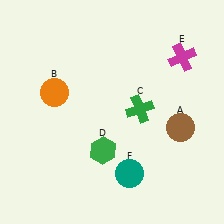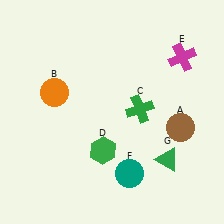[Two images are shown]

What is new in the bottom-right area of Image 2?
A green triangle (G) was added in the bottom-right area of Image 2.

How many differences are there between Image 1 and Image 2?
There is 1 difference between the two images.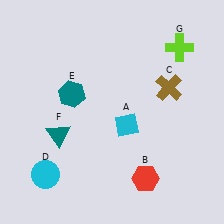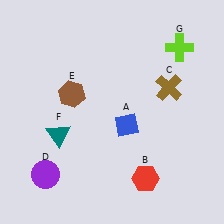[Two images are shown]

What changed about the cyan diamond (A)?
In Image 1, A is cyan. In Image 2, it changed to blue.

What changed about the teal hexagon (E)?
In Image 1, E is teal. In Image 2, it changed to brown.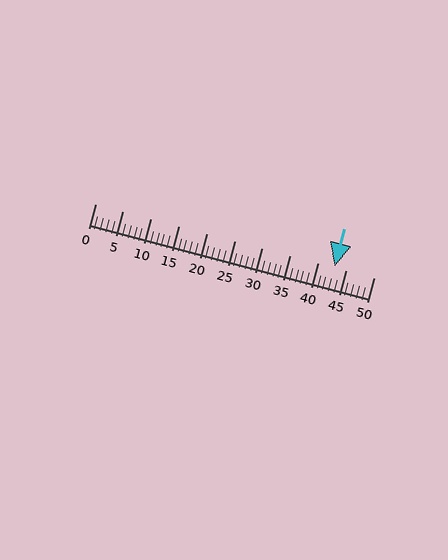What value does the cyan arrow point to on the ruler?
The cyan arrow points to approximately 43.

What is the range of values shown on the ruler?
The ruler shows values from 0 to 50.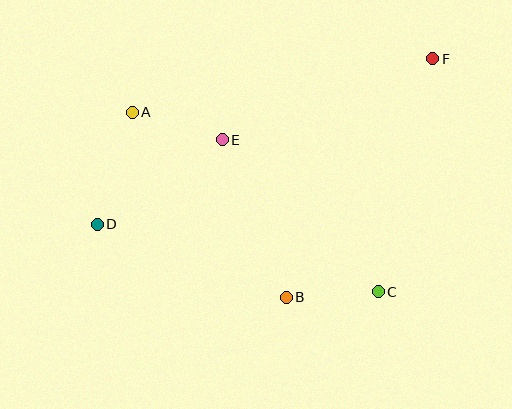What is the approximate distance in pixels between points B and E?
The distance between B and E is approximately 170 pixels.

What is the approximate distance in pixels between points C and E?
The distance between C and E is approximately 218 pixels.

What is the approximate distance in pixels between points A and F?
The distance between A and F is approximately 305 pixels.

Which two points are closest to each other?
Points B and C are closest to each other.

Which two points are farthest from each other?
Points D and F are farthest from each other.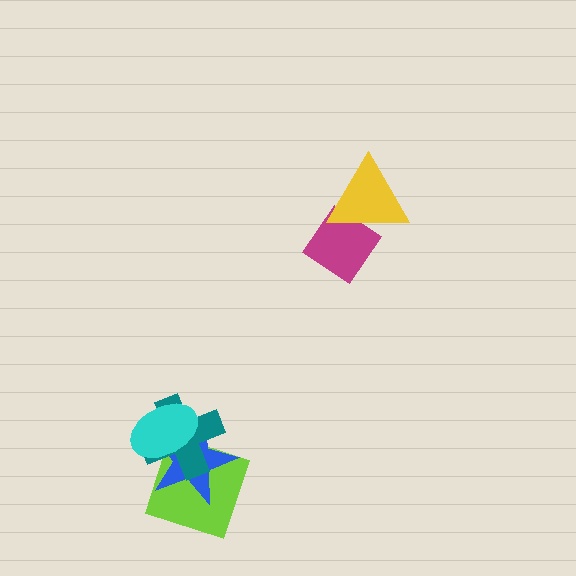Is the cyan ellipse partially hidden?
No, no other shape covers it.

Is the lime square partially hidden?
Yes, it is partially covered by another shape.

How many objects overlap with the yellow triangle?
1 object overlaps with the yellow triangle.